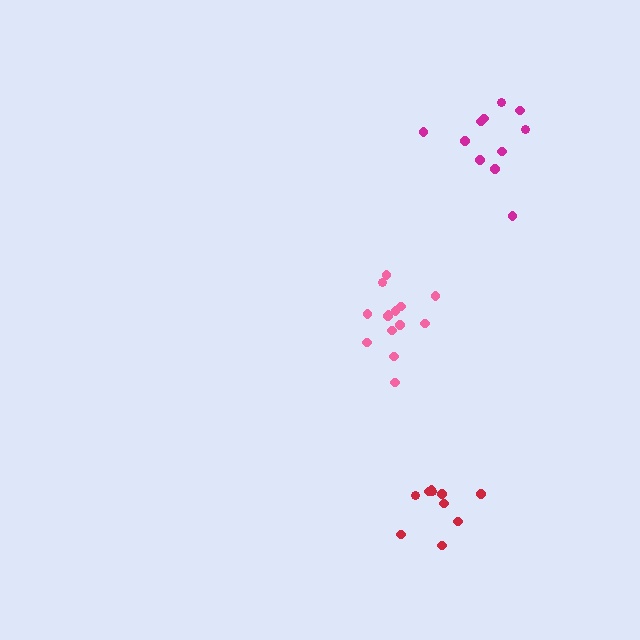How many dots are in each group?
Group 1: 11 dots, Group 2: 14 dots, Group 3: 10 dots (35 total).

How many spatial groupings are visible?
There are 3 spatial groupings.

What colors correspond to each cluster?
The clusters are colored: magenta, pink, red.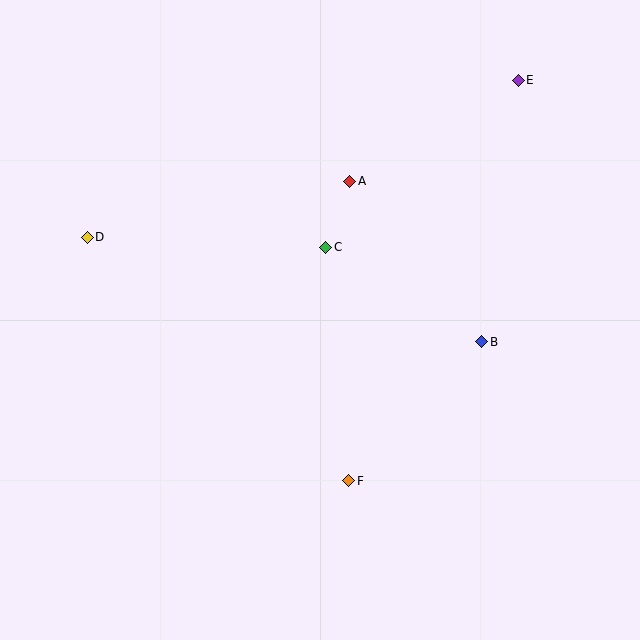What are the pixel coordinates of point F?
Point F is at (349, 481).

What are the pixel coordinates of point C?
Point C is at (325, 247).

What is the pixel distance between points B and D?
The distance between B and D is 408 pixels.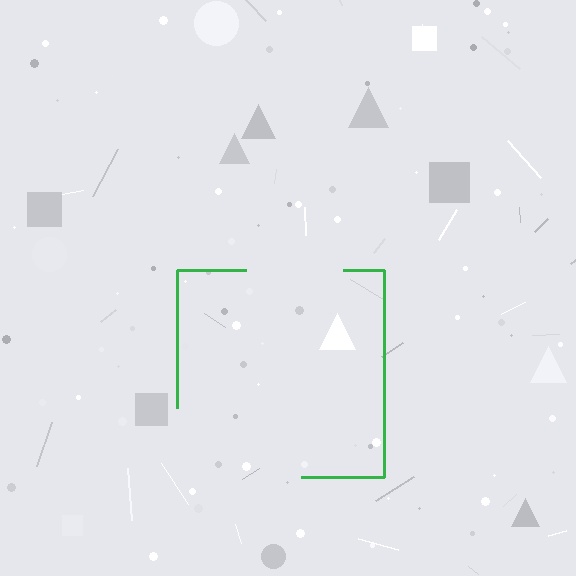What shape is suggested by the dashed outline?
The dashed outline suggests a square.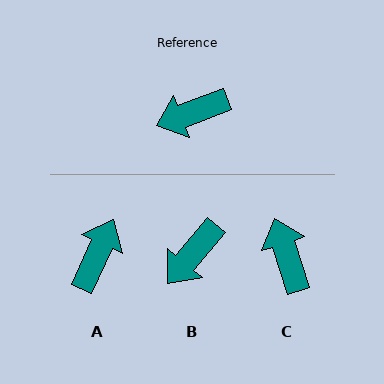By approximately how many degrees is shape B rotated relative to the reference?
Approximately 30 degrees counter-clockwise.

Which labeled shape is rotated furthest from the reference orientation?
A, about 135 degrees away.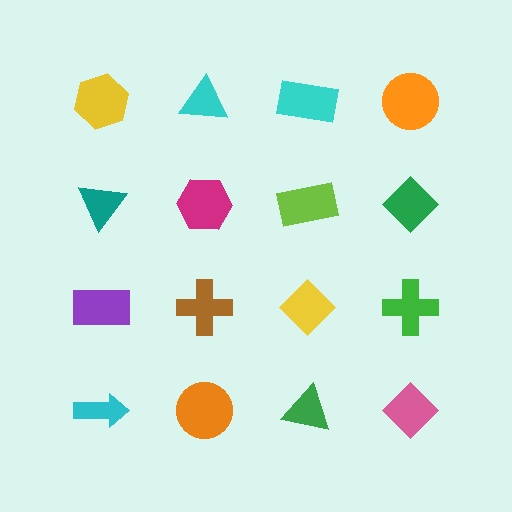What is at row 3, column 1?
A purple rectangle.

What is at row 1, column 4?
An orange circle.